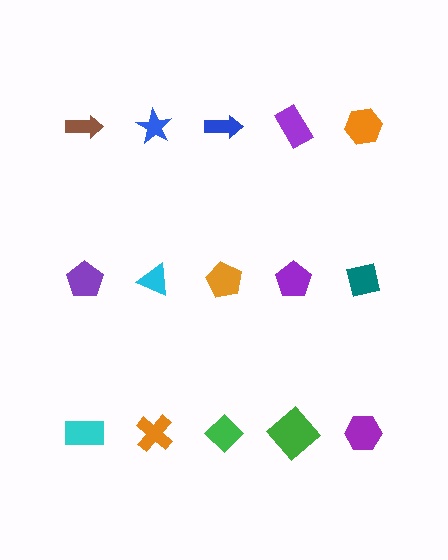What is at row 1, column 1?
A brown arrow.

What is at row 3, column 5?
A purple hexagon.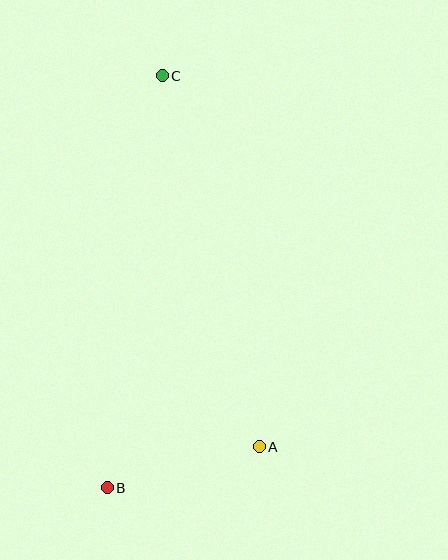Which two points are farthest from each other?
Points B and C are farthest from each other.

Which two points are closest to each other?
Points A and B are closest to each other.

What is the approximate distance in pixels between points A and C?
The distance between A and C is approximately 383 pixels.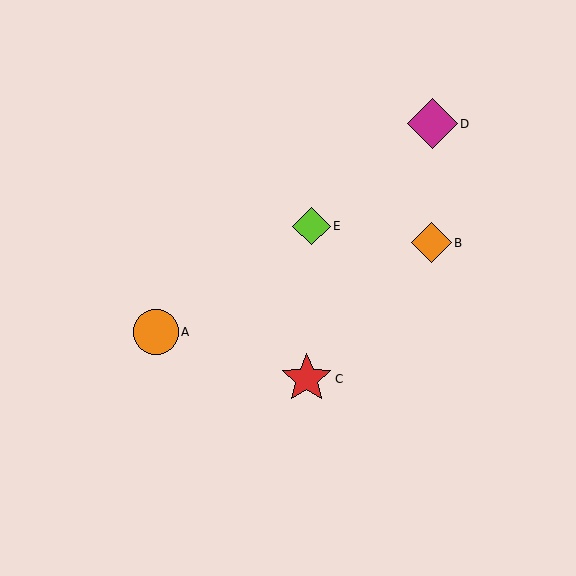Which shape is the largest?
The red star (labeled C) is the largest.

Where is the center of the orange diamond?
The center of the orange diamond is at (431, 243).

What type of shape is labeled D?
Shape D is a magenta diamond.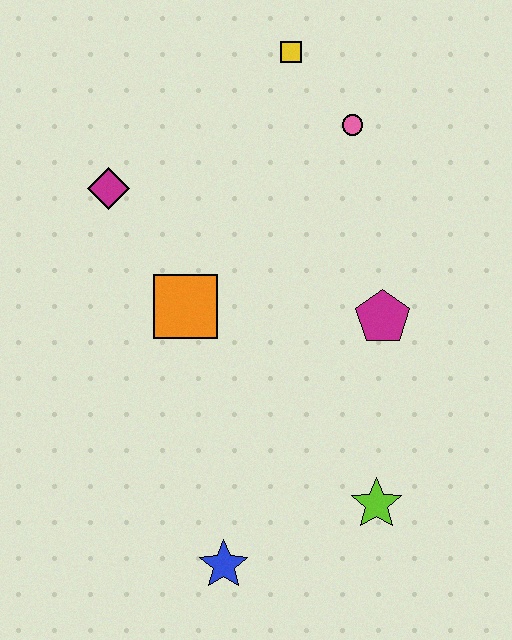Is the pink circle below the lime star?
No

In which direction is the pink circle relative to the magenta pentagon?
The pink circle is above the magenta pentagon.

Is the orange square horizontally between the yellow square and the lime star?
No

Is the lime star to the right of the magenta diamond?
Yes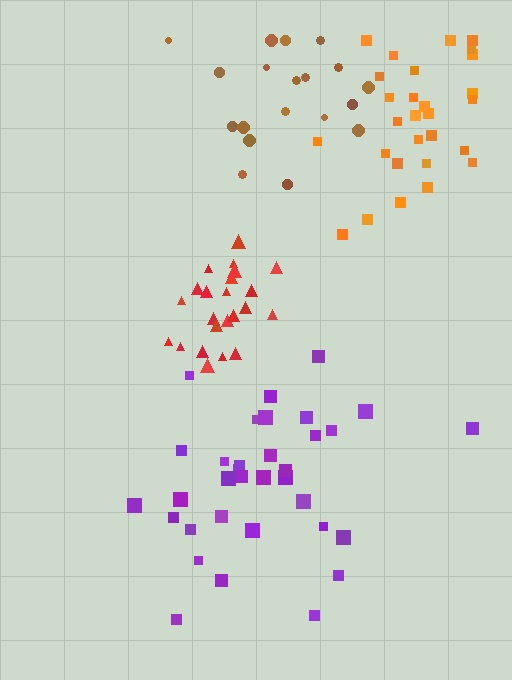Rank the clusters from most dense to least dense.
red, orange, purple, brown.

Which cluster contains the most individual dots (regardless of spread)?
Purple (35).